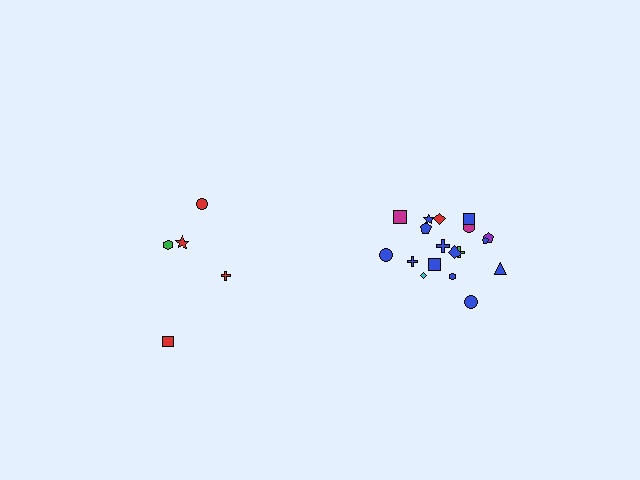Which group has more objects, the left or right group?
The right group.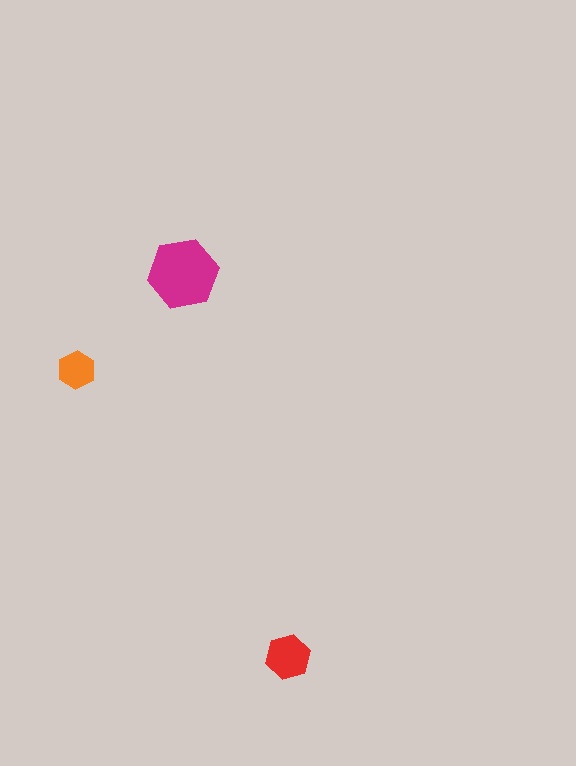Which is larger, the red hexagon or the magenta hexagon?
The magenta one.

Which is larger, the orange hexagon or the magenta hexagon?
The magenta one.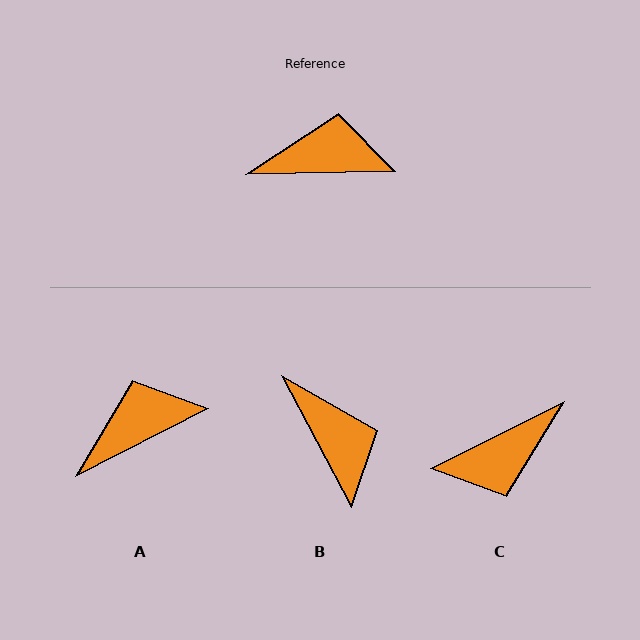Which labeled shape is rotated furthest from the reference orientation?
C, about 155 degrees away.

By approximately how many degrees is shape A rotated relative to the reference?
Approximately 26 degrees counter-clockwise.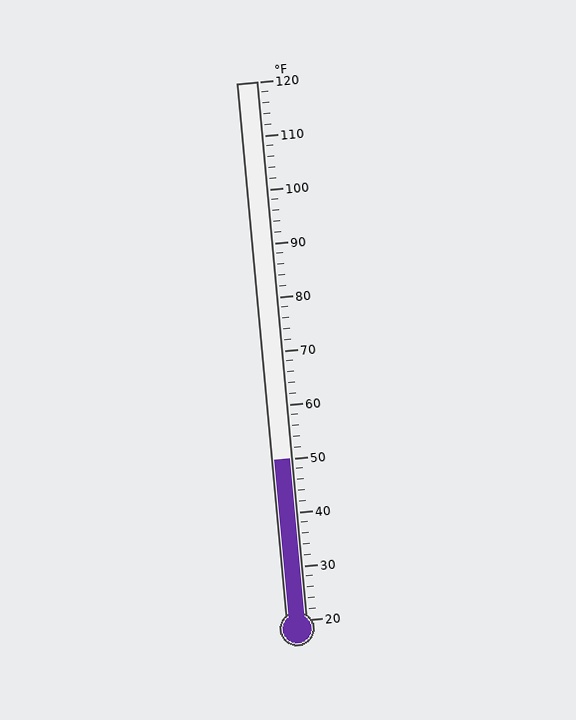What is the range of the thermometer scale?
The thermometer scale ranges from 20°F to 120°F.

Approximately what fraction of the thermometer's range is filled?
The thermometer is filled to approximately 30% of its range.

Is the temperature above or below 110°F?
The temperature is below 110°F.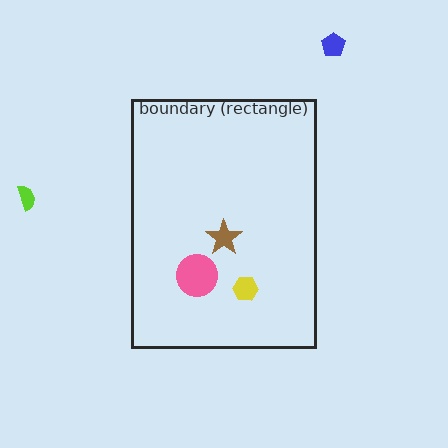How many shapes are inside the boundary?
3 inside, 2 outside.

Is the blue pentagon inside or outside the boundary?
Outside.